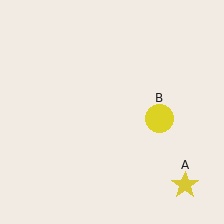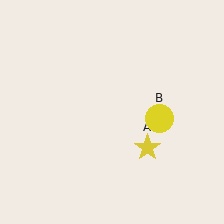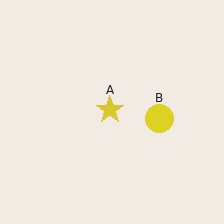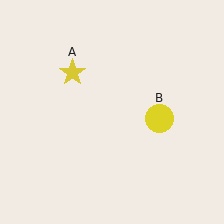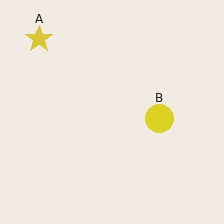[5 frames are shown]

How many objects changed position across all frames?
1 object changed position: yellow star (object A).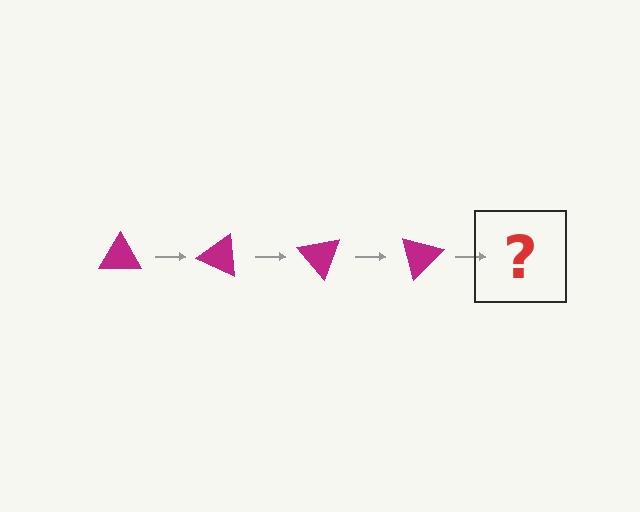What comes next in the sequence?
The next element should be a magenta triangle rotated 100 degrees.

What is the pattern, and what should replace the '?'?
The pattern is that the triangle rotates 25 degrees each step. The '?' should be a magenta triangle rotated 100 degrees.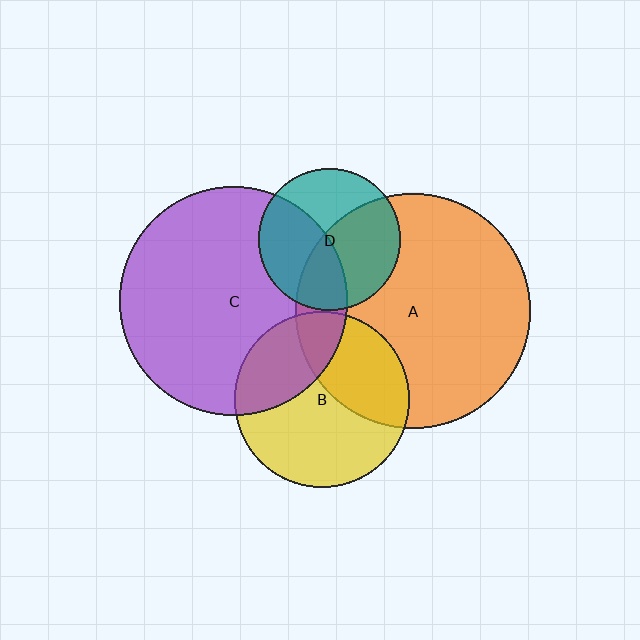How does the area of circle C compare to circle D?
Approximately 2.6 times.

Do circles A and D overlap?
Yes.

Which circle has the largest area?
Circle A (orange).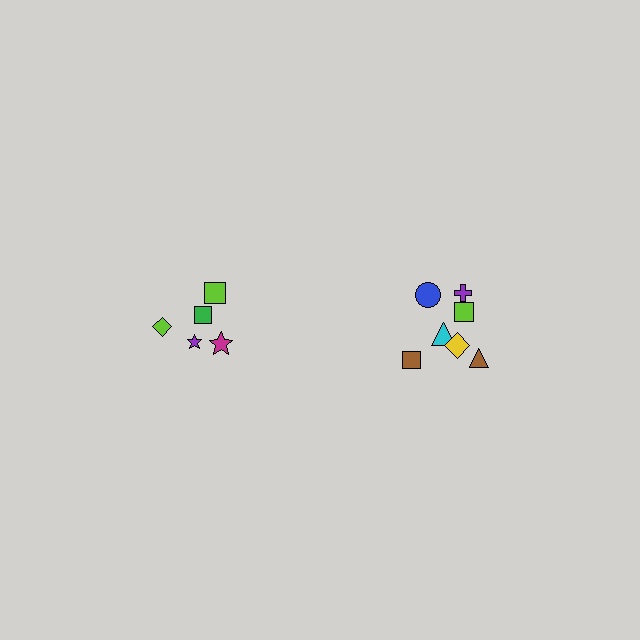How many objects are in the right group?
There are 7 objects.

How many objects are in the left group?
There are 5 objects.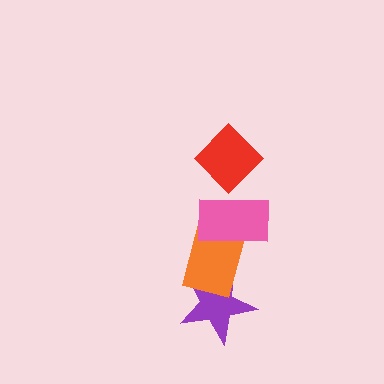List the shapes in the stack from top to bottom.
From top to bottom: the red diamond, the pink rectangle, the orange rectangle, the purple star.